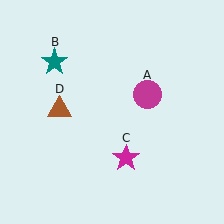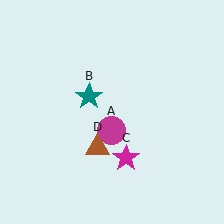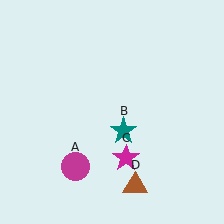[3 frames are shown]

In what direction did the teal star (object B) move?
The teal star (object B) moved down and to the right.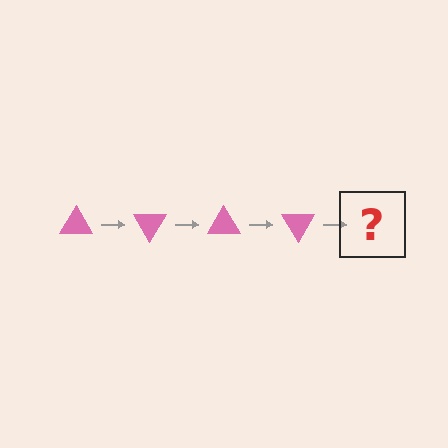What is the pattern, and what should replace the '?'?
The pattern is that the triangle rotates 60 degrees each step. The '?' should be a pink triangle rotated 240 degrees.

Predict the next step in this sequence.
The next step is a pink triangle rotated 240 degrees.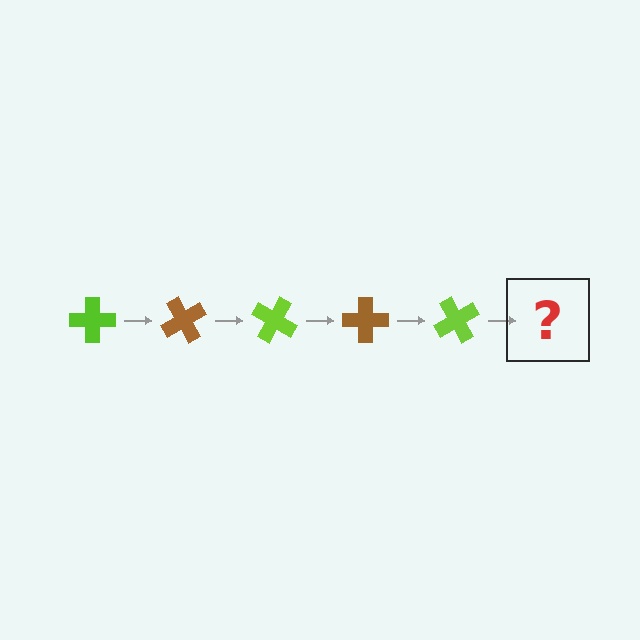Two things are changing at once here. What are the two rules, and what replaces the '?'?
The two rules are that it rotates 60 degrees each step and the color cycles through lime and brown. The '?' should be a brown cross, rotated 300 degrees from the start.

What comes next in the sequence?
The next element should be a brown cross, rotated 300 degrees from the start.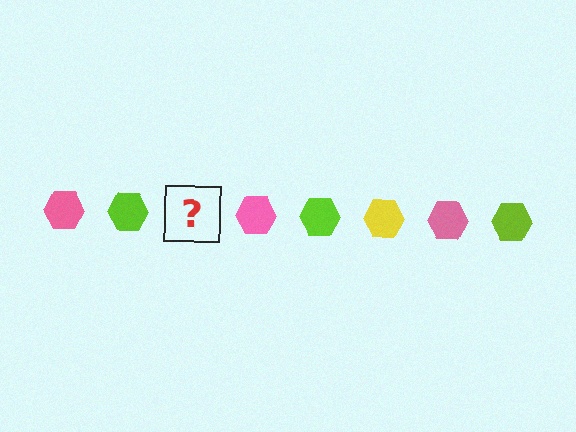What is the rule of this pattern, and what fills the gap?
The rule is that the pattern cycles through pink, lime, yellow hexagons. The gap should be filled with a yellow hexagon.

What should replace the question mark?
The question mark should be replaced with a yellow hexagon.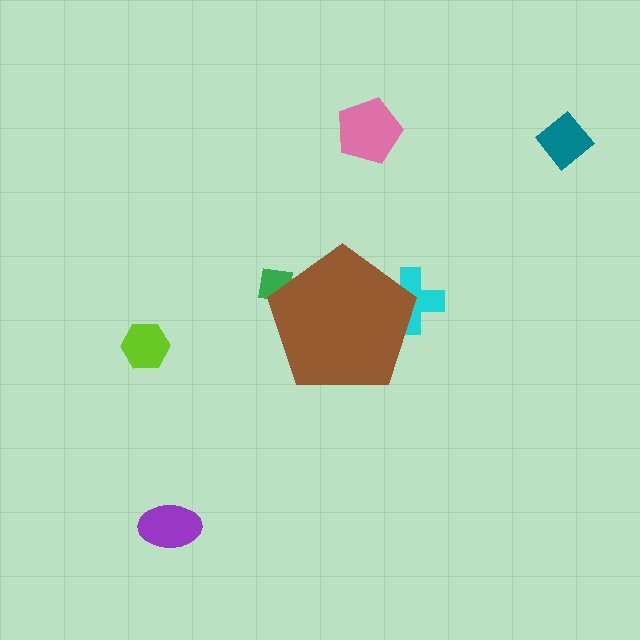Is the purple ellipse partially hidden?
No, the purple ellipse is fully visible.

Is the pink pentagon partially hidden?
No, the pink pentagon is fully visible.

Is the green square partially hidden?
Yes, the green square is partially hidden behind the brown pentagon.